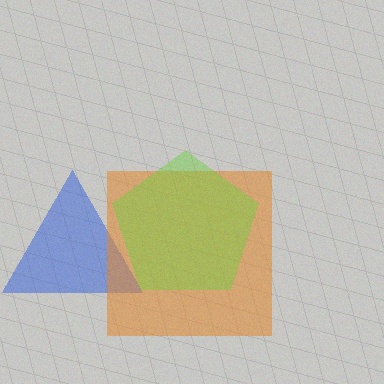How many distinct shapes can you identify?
There are 3 distinct shapes: a blue triangle, an orange square, a lime pentagon.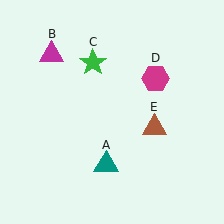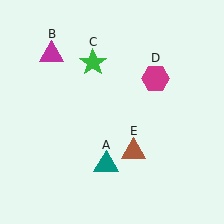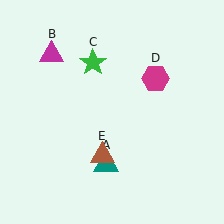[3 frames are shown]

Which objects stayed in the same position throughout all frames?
Teal triangle (object A) and magenta triangle (object B) and green star (object C) and magenta hexagon (object D) remained stationary.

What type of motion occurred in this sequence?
The brown triangle (object E) rotated clockwise around the center of the scene.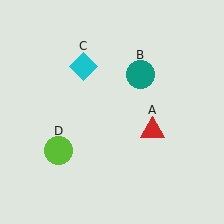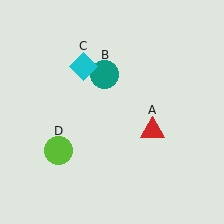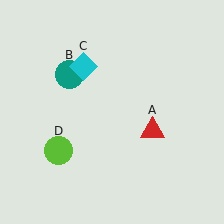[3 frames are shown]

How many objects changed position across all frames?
1 object changed position: teal circle (object B).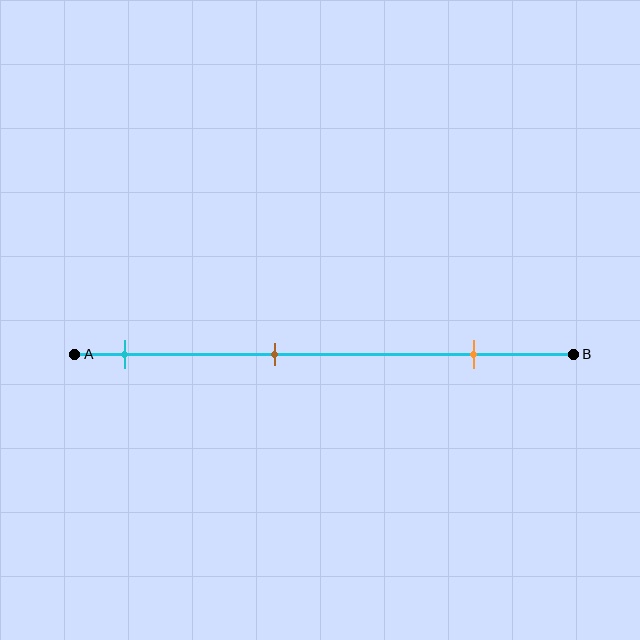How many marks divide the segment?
There are 3 marks dividing the segment.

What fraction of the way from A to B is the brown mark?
The brown mark is approximately 40% (0.4) of the way from A to B.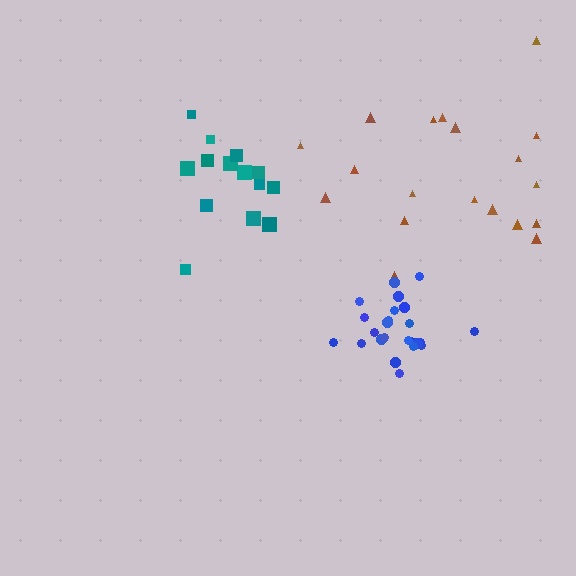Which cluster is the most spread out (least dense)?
Brown.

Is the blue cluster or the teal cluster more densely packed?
Blue.